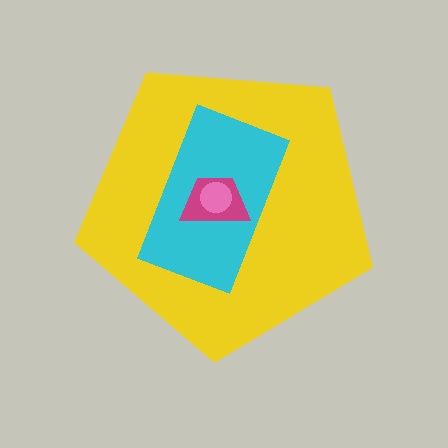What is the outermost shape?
The yellow pentagon.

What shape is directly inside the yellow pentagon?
The cyan rectangle.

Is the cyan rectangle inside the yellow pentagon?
Yes.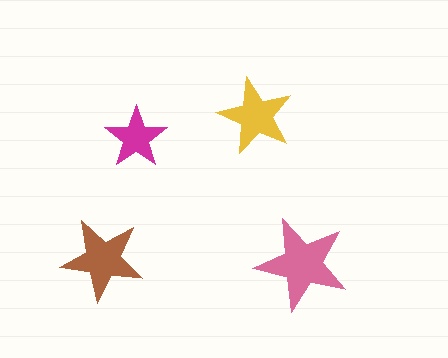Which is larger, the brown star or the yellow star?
The brown one.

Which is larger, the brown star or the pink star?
The pink one.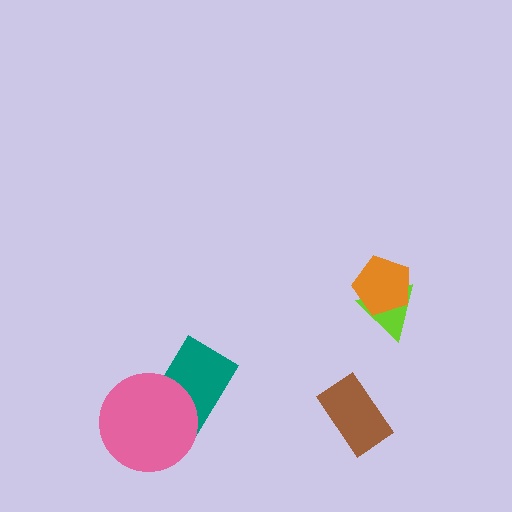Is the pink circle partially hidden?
No, no other shape covers it.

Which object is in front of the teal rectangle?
The pink circle is in front of the teal rectangle.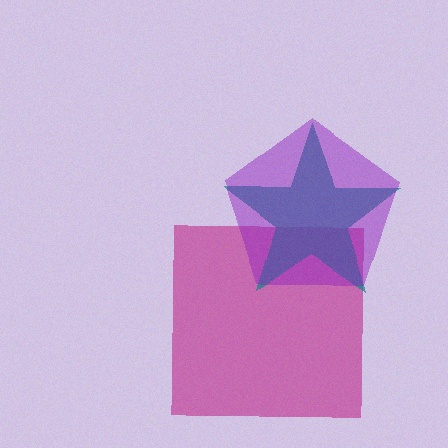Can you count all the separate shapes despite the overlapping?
Yes, there are 3 separate shapes.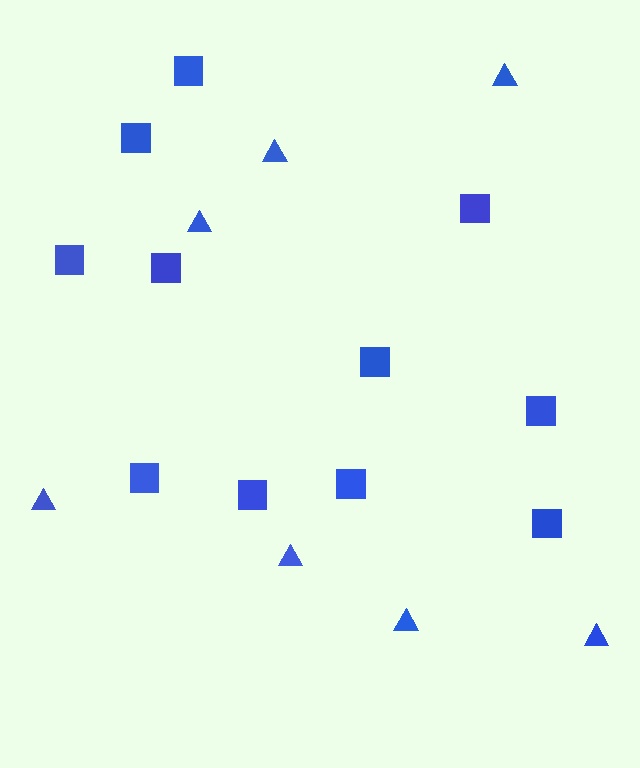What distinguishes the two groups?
There are 2 groups: one group of triangles (7) and one group of squares (11).